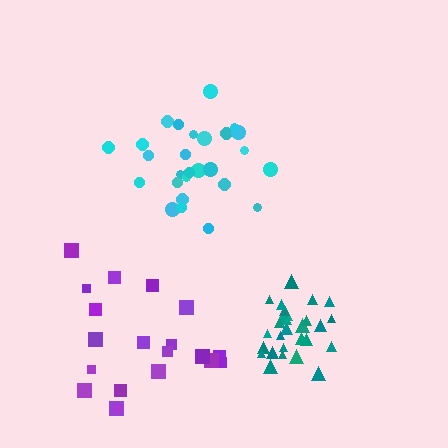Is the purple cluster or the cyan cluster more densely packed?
Cyan.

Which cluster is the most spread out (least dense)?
Purple.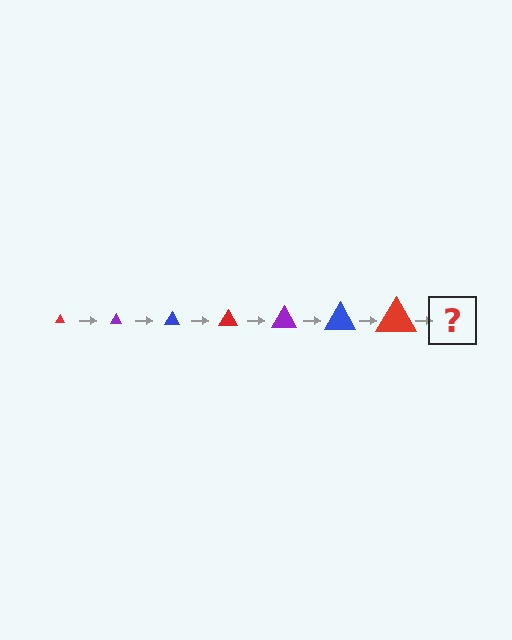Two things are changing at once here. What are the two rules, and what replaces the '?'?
The two rules are that the triangle grows larger each step and the color cycles through red, purple, and blue. The '?' should be a purple triangle, larger than the previous one.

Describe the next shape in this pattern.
It should be a purple triangle, larger than the previous one.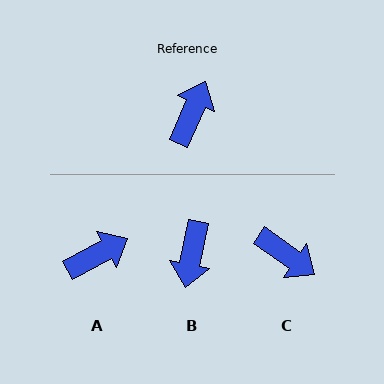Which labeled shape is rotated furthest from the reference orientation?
B, about 168 degrees away.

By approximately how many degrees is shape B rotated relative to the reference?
Approximately 168 degrees clockwise.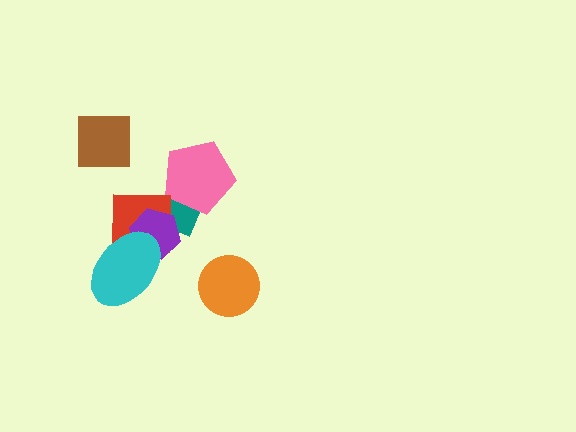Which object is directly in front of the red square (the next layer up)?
The purple hexagon is directly in front of the red square.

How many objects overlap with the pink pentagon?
1 object overlaps with the pink pentagon.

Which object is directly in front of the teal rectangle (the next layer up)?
The pink pentagon is directly in front of the teal rectangle.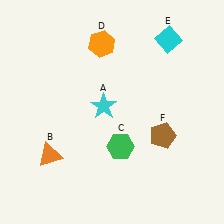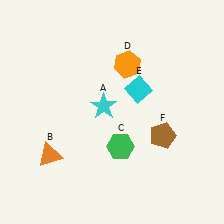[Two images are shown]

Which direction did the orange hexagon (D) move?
The orange hexagon (D) moved right.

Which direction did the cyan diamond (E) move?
The cyan diamond (E) moved down.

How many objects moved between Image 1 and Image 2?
2 objects moved between the two images.